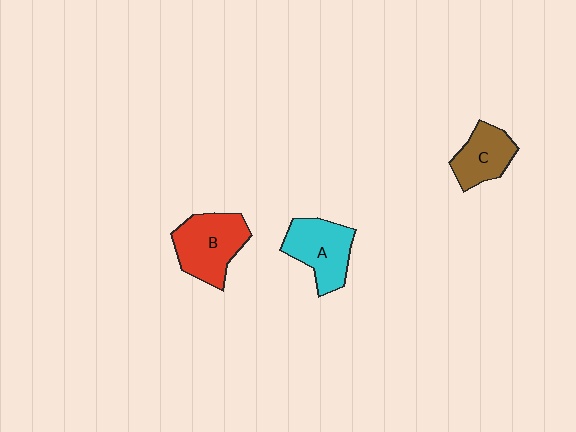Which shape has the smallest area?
Shape C (brown).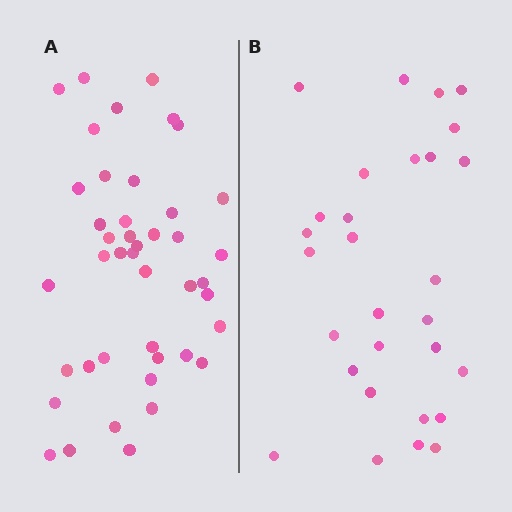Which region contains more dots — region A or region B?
Region A (the left region) has more dots.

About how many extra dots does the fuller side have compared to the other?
Region A has approximately 15 more dots than region B.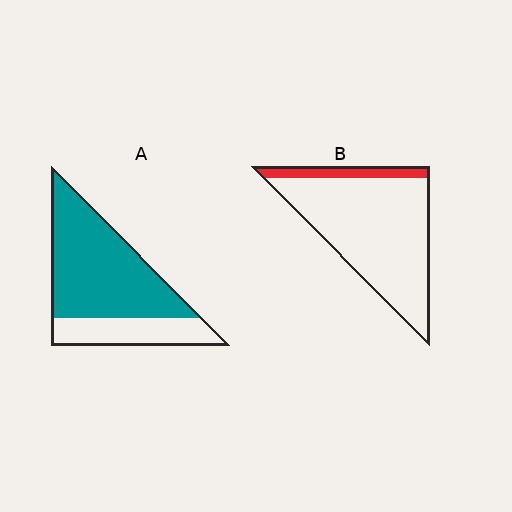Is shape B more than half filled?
No.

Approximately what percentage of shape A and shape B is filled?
A is approximately 70% and B is approximately 15%.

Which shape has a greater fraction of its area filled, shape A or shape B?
Shape A.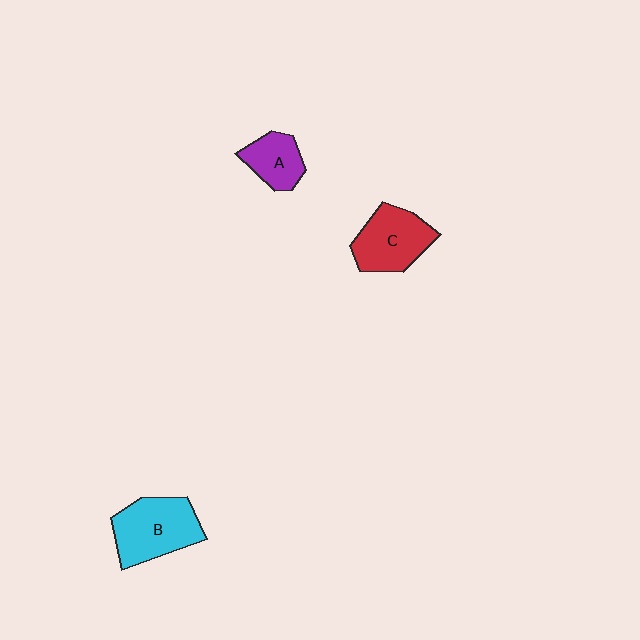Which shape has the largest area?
Shape B (cyan).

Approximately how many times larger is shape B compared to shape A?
Approximately 1.8 times.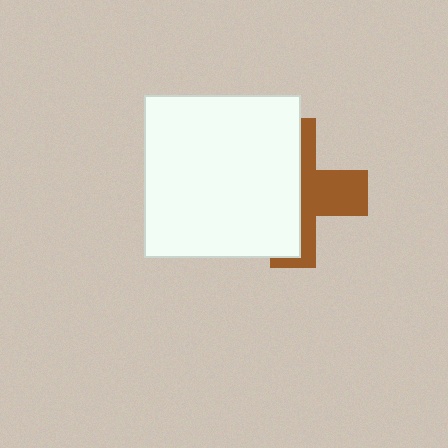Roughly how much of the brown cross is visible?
A small part of it is visible (roughly 41%).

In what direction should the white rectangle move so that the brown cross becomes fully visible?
The white rectangle should move left. That is the shortest direction to clear the overlap and leave the brown cross fully visible.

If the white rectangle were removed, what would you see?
You would see the complete brown cross.